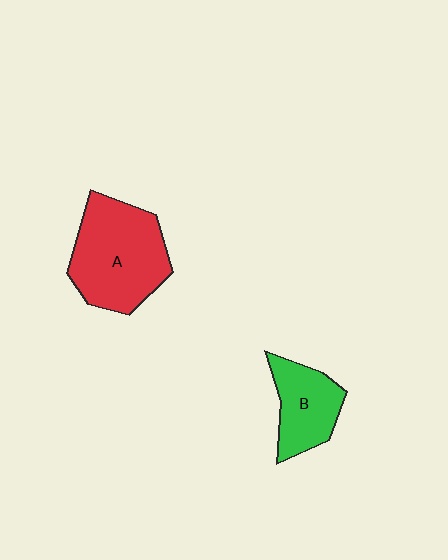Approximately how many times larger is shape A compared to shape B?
Approximately 1.7 times.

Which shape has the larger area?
Shape A (red).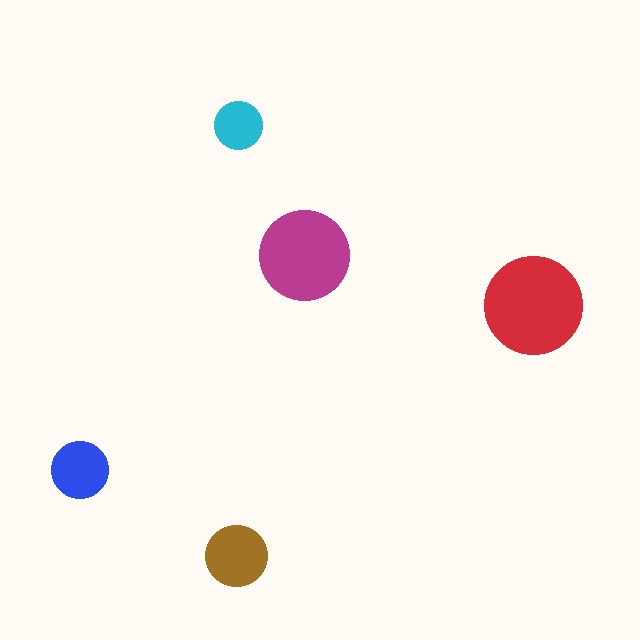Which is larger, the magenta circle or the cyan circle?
The magenta one.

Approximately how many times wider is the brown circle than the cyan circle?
About 1.5 times wider.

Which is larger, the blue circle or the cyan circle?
The blue one.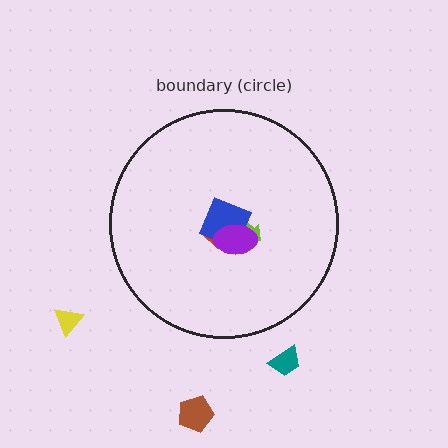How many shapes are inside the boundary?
4 inside, 3 outside.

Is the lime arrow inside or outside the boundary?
Inside.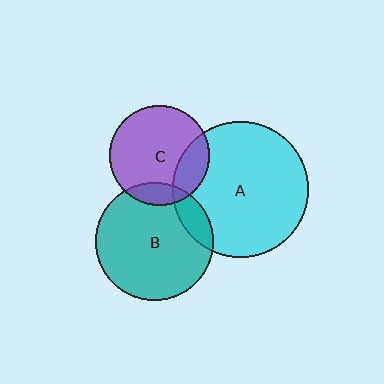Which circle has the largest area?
Circle A (cyan).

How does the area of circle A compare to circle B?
Approximately 1.3 times.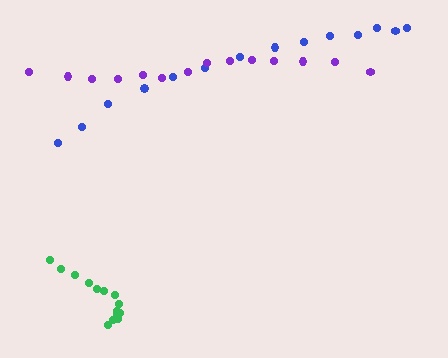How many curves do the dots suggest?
There are 3 distinct paths.